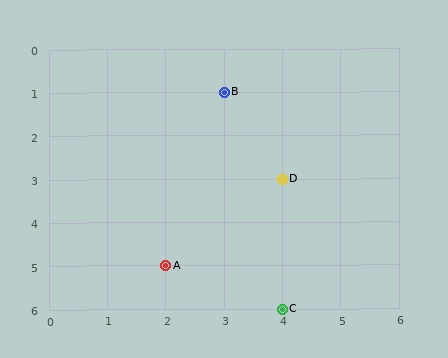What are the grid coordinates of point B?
Point B is at grid coordinates (3, 1).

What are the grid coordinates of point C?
Point C is at grid coordinates (4, 6).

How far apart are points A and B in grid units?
Points A and B are 1 column and 4 rows apart (about 4.1 grid units diagonally).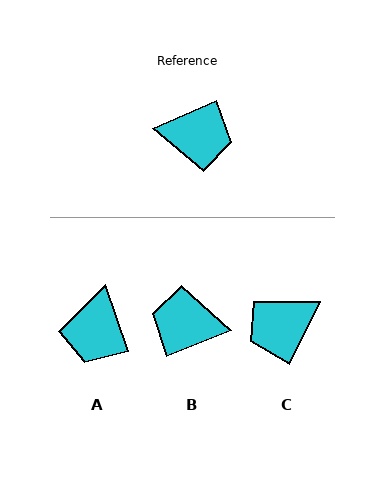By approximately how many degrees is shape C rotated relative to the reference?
Approximately 140 degrees clockwise.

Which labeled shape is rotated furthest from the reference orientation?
B, about 178 degrees away.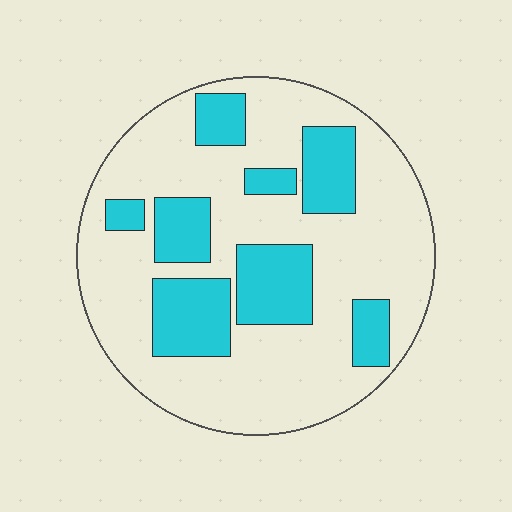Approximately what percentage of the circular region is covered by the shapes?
Approximately 30%.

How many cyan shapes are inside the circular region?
8.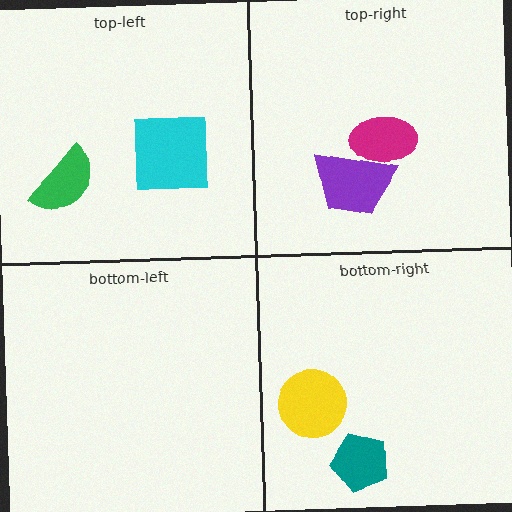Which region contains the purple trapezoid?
The top-right region.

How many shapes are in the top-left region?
2.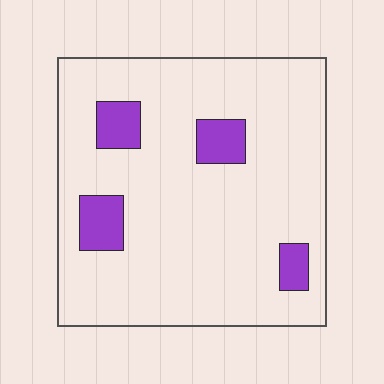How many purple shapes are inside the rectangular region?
4.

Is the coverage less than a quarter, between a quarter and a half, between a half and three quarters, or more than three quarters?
Less than a quarter.